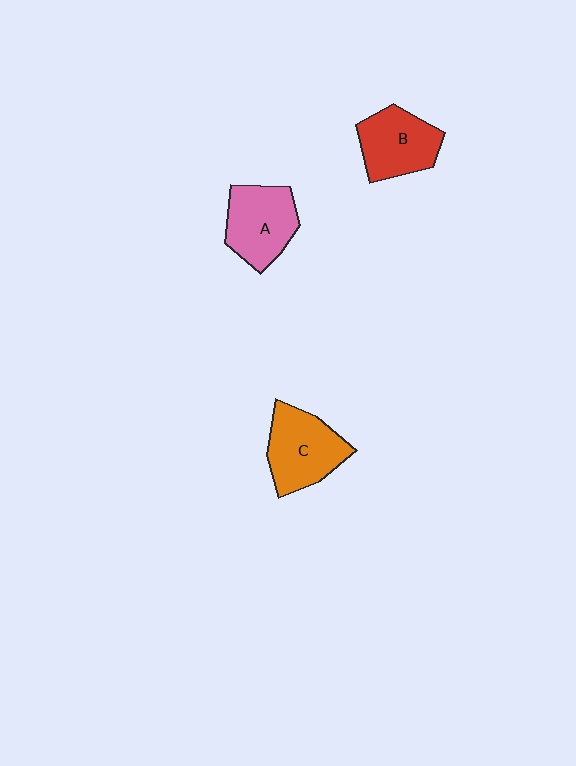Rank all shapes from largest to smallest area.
From largest to smallest: C (orange), A (pink), B (red).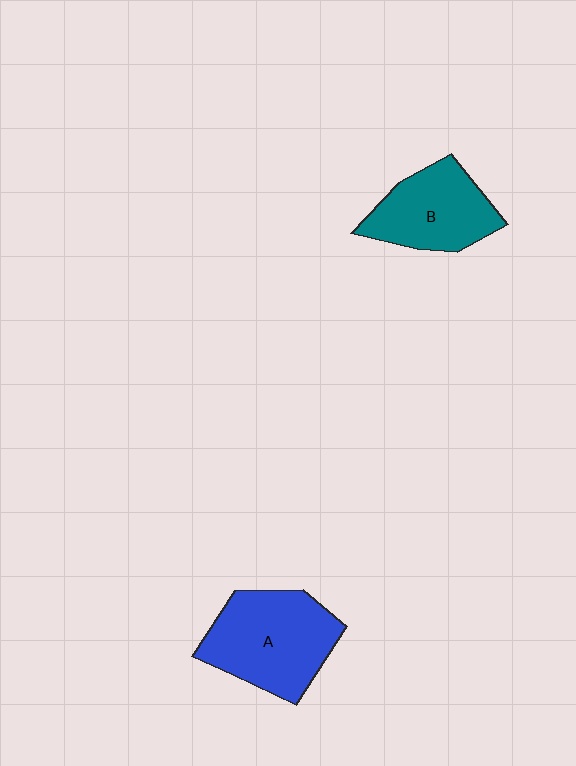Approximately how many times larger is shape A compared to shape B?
Approximately 1.3 times.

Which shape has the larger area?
Shape A (blue).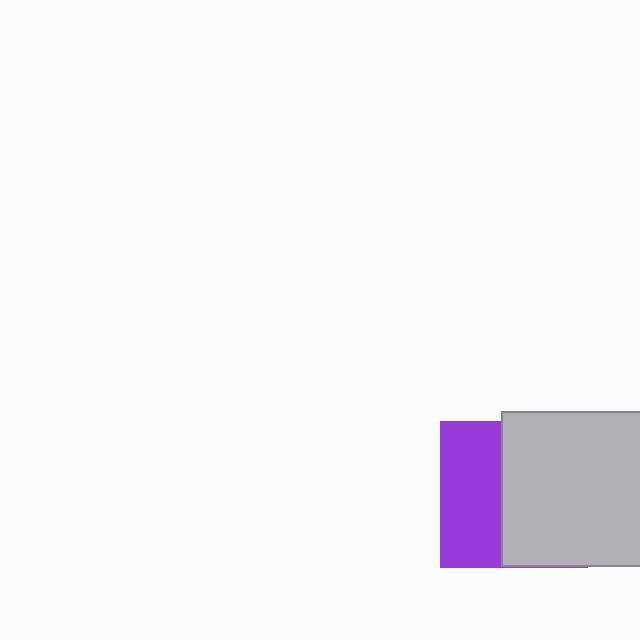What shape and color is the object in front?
The object in front is a light gray square.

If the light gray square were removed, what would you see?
You would see the complete purple square.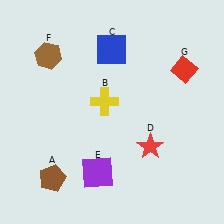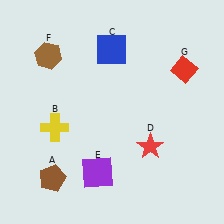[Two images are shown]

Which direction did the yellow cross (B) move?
The yellow cross (B) moved left.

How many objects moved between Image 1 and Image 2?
1 object moved between the two images.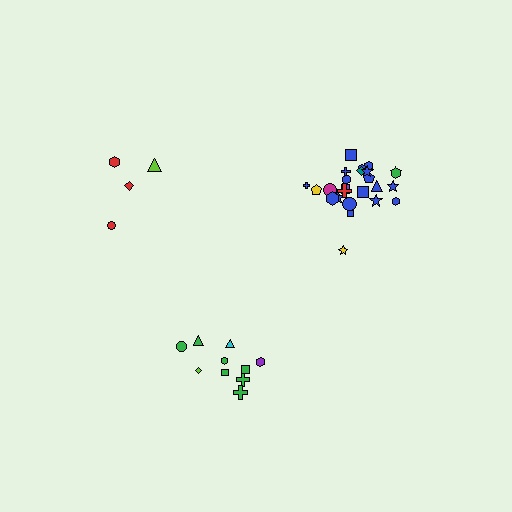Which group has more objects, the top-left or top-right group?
The top-right group.